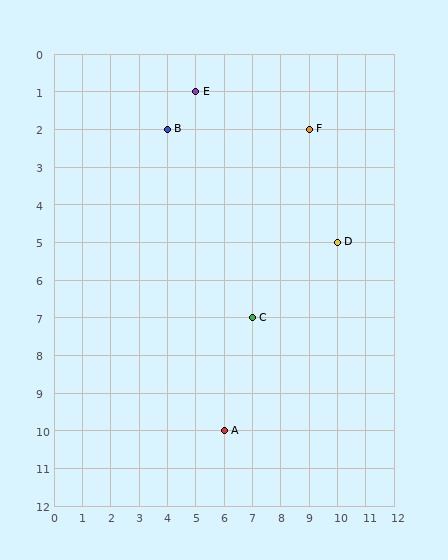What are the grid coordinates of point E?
Point E is at grid coordinates (5, 1).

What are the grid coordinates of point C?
Point C is at grid coordinates (7, 7).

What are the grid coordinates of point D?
Point D is at grid coordinates (10, 5).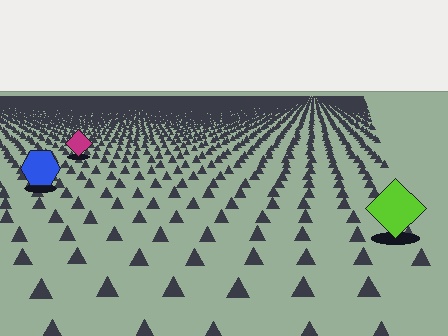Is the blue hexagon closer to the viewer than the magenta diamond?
Yes. The blue hexagon is closer — you can tell from the texture gradient: the ground texture is coarser near it.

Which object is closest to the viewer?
The lime diamond is closest. The texture marks near it are larger and more spread out.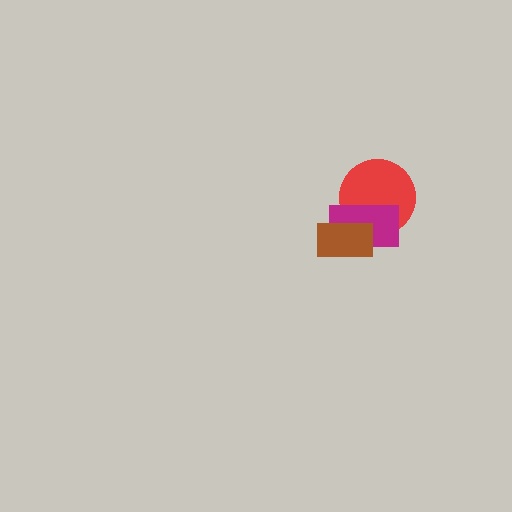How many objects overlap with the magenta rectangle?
2 objects overlap with the magenta rectangle.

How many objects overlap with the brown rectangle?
2 objects overlap with the brown rectangle.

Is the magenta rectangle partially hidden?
Yes, it is partially covered by another shape.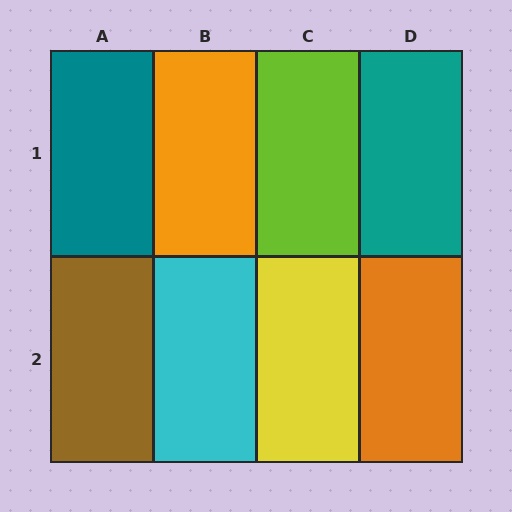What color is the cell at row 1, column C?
Lime.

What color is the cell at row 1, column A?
Teal.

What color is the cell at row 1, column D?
Teal.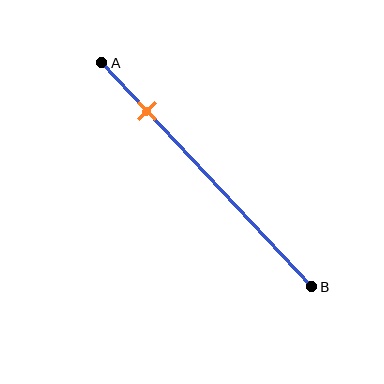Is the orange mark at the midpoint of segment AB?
No, the mark is at about 20% from A, not at the 50% midpoint.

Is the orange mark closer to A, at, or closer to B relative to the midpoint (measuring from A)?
The orange mark is closer to point A than the midpoint of segment AB.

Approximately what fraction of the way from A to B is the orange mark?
The orange mark is approximately 20% of the way from A to B.